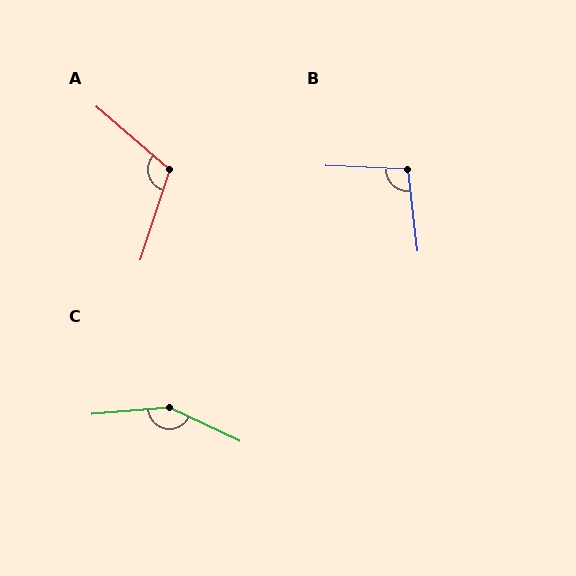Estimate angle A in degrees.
Approximately 113 degrees.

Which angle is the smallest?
B, at approximately 99 degrees.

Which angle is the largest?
C, at approximately 150 degrees.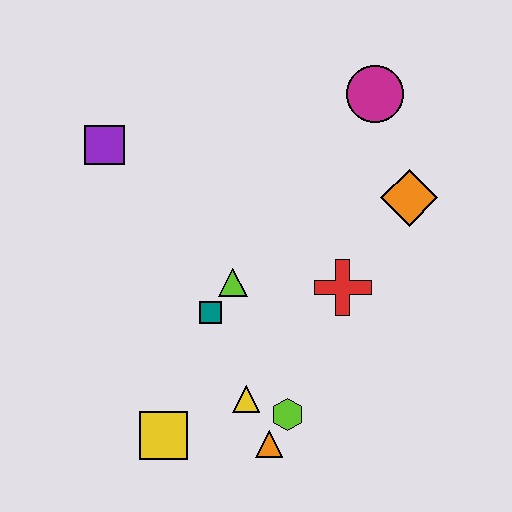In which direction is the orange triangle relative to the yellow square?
The orange triangle is to the right of the yellow square.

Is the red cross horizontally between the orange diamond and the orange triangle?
Yes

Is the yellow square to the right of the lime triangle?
No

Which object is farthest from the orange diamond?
The yellow square is farthest from the orange diamond.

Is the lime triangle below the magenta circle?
Yes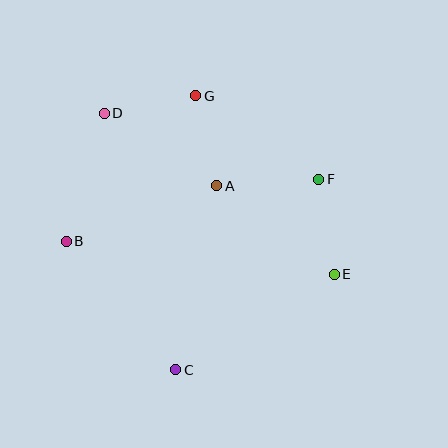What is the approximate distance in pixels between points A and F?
The distance between A and F is approximately 102 pixels.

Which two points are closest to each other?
Points A and G are closest to each other.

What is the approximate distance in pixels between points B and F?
The distance between B and F is approximately 260 pixels.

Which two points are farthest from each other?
Points D and E are farthest from each other.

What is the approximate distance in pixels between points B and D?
The distance between B and D is approximately 134 pixels.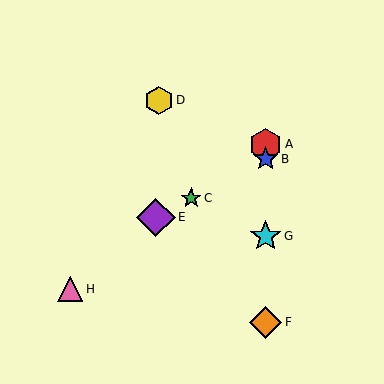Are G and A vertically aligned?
Yes, both are at x≈266.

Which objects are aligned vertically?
Objects A, B, F, G are aligned vertically.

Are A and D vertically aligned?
No, A is at x≈266 and D is at x≈159.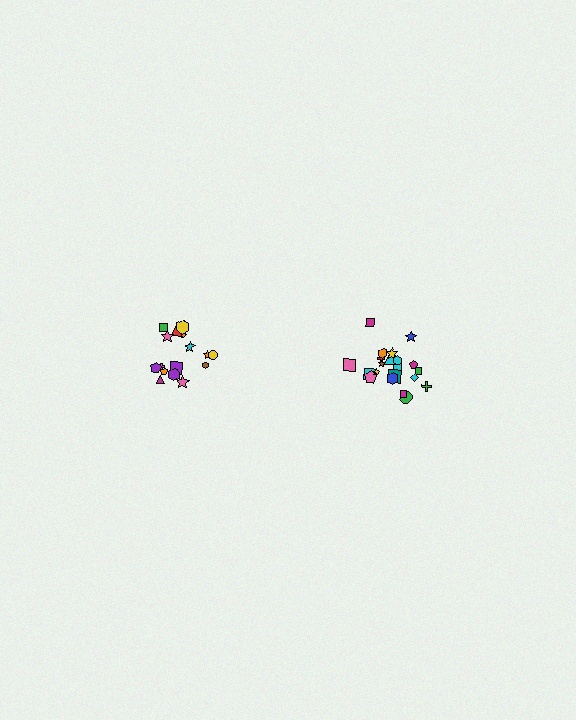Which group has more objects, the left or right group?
The right group.